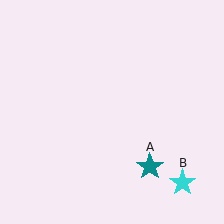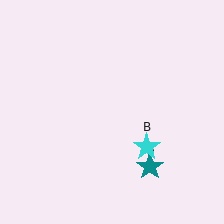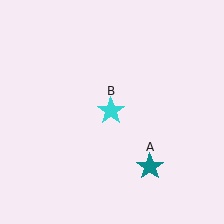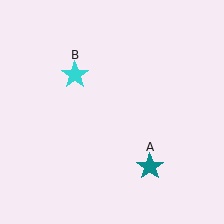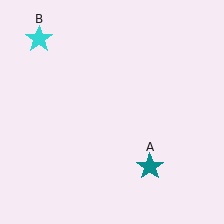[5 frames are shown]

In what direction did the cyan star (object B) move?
The cyan star (object B) moved up and to the left.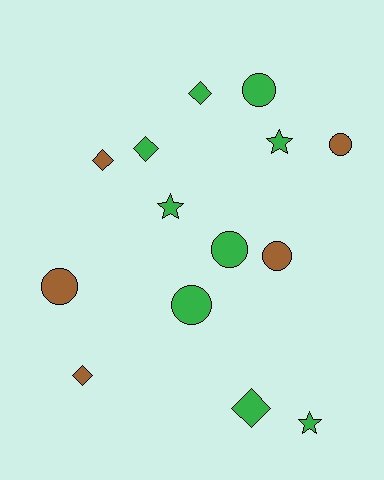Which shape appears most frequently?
Circle, with 6 objects.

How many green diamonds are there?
There are 3 green diamonds.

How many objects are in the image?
There are 14 objects.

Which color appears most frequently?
Green, with 9 objects.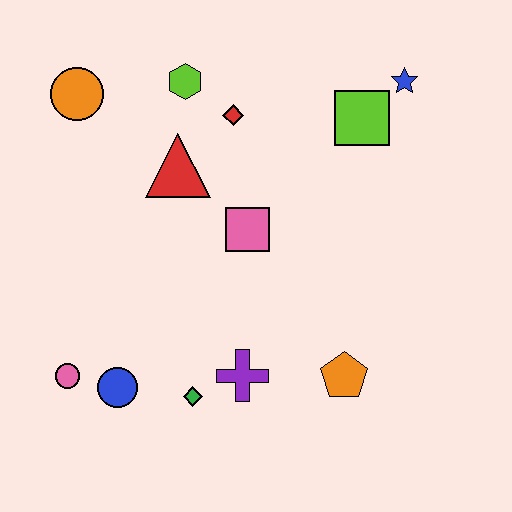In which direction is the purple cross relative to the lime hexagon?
The purple cross is below the lime hexagon.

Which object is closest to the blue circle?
The pink circle is closest to the blue circle.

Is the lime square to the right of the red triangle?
Yes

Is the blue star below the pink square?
No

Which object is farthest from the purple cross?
The blue star is farthest from the purple cross.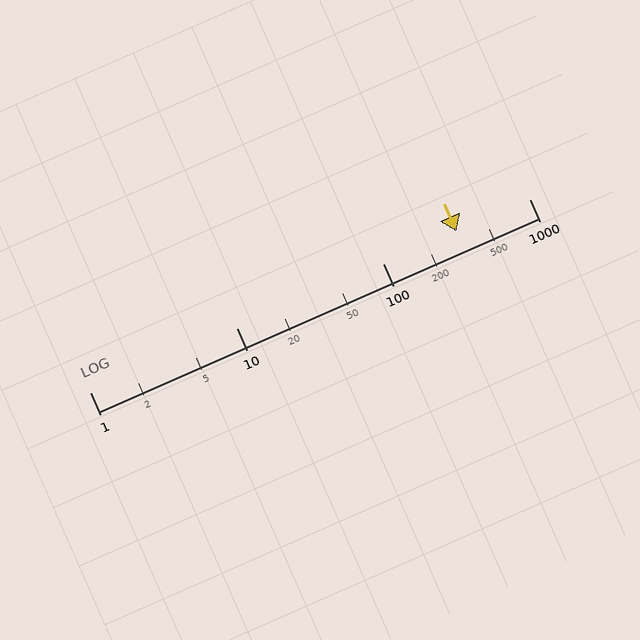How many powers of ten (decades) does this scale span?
The scale spans 3 decades, from 1 to 1000.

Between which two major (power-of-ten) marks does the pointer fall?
The pointer is between 100 and 1000.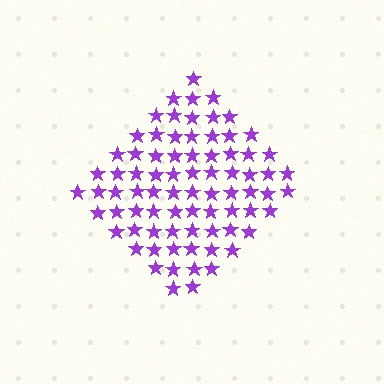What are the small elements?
The small elements are stars.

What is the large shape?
The large shape is a diamond.